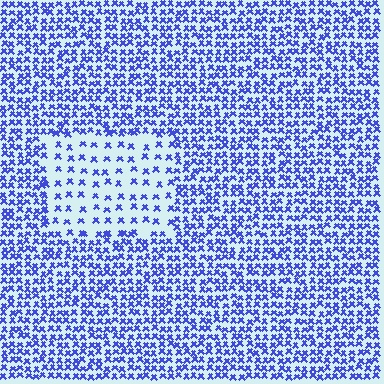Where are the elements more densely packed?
The elements are more densely packed outside the rectangle boundary.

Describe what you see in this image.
The image contains small blue elements arranged at two different densities. A rectangle-shaped region is visible where the elements are less densely packed than the surrounding area.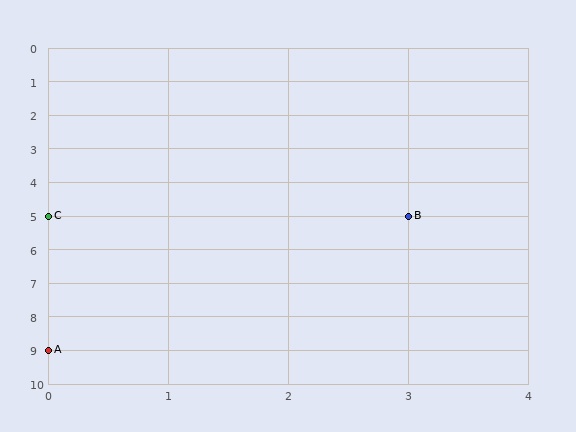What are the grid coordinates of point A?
Point A is at grid coordinates (0, 9).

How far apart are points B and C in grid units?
Points B and C are 3 columns apart.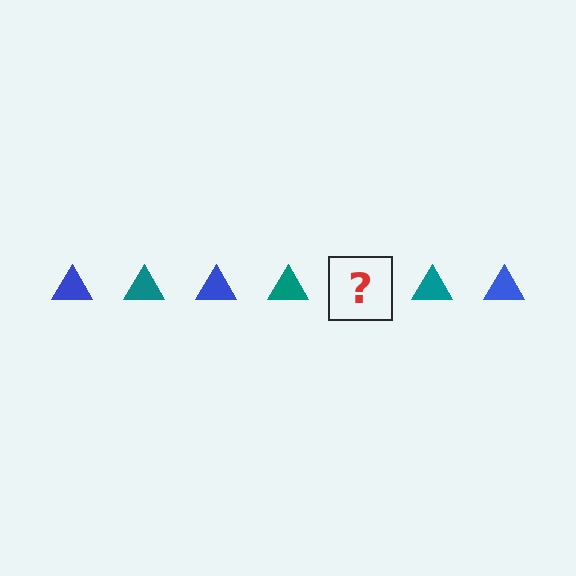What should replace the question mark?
The question mark should be replaced with a blue triangle.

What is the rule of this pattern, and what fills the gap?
The rule is that the pattern cycles through blue, teal triangles. The gap should be filled with a blue triangle.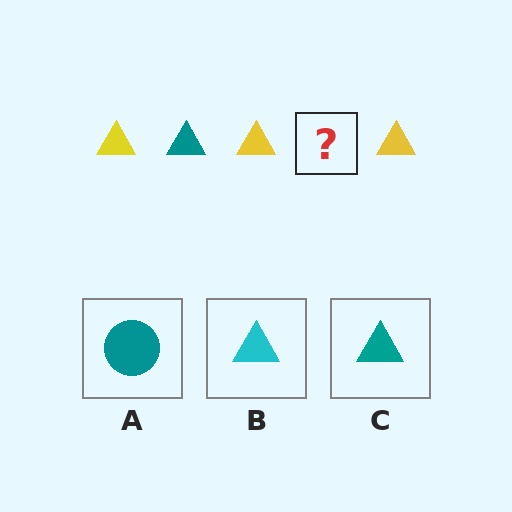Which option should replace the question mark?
Option C.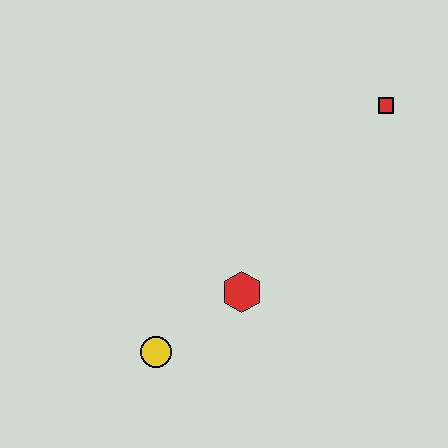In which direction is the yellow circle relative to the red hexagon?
The yellow circle is to the left of the red hexagon.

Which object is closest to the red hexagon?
The yellow circle is closest to the red hexagon.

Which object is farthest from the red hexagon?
The red square is farthest from the red hexagon.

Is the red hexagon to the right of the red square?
No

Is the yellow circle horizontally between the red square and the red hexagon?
No